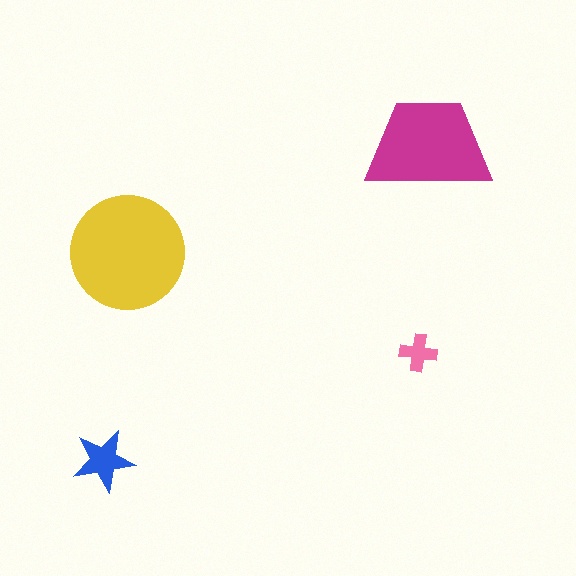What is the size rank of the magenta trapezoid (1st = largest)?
2nd.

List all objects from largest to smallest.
The yellow circle, the magenta trapezoid, the blue star, the pink cross.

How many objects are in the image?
There are 4 objects in the image.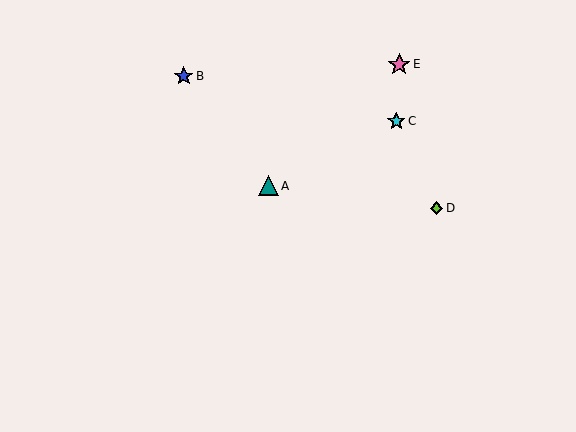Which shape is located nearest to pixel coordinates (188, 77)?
The blue star (labeled B) at (184, 76) is nearest to that location.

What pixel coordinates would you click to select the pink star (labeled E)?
Click at (399, 65) to select the pink star E.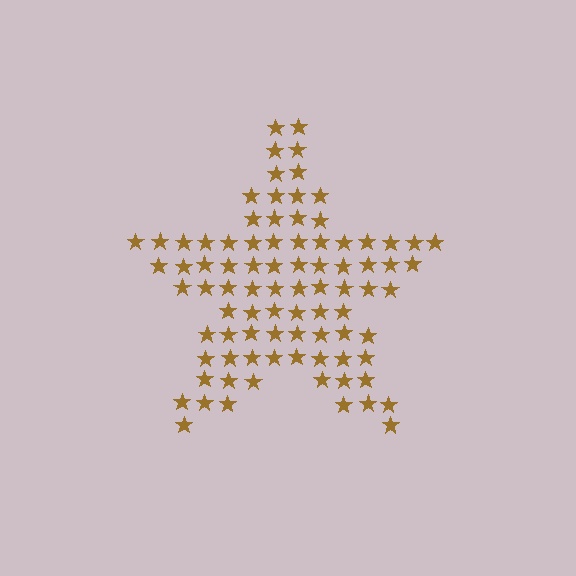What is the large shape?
The large shape is a star.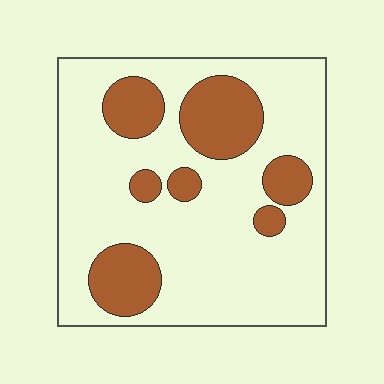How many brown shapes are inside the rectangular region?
7.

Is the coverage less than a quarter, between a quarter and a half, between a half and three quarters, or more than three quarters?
Less than a quarter.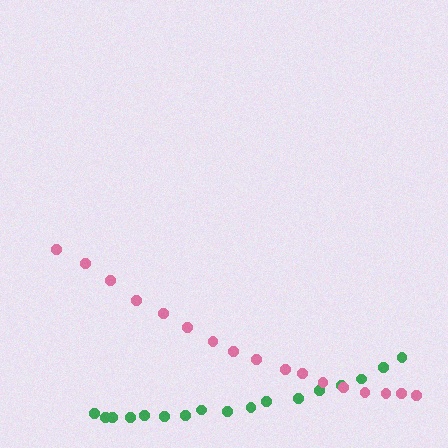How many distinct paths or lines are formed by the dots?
There are 2 distinct paths.